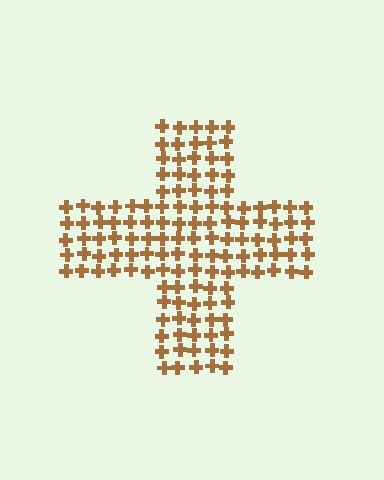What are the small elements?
The small elements are crosses.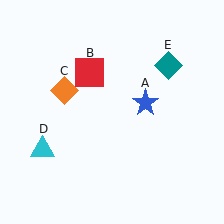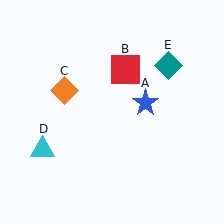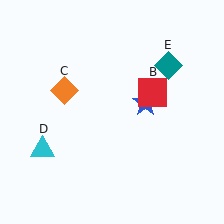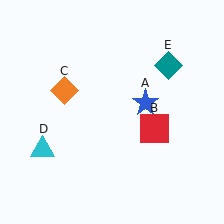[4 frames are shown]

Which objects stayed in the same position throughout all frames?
Blue star (object A) and orange diamond (object C) and cyan triangle (object D) and teal diamond (object E) remained stationary.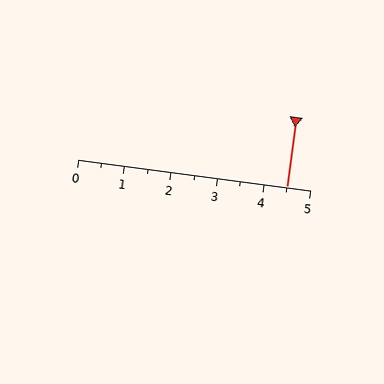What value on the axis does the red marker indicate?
The marker indicates approximately 4.5.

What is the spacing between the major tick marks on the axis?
The major ticks are spaced 1 apart.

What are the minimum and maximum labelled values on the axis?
The axis runs from 0 to 5.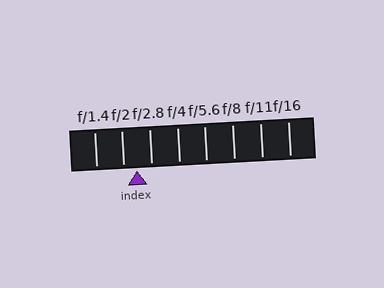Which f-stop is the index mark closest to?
The index mark is closest to f/2.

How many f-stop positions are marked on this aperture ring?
There are 8 f-stop positions marked.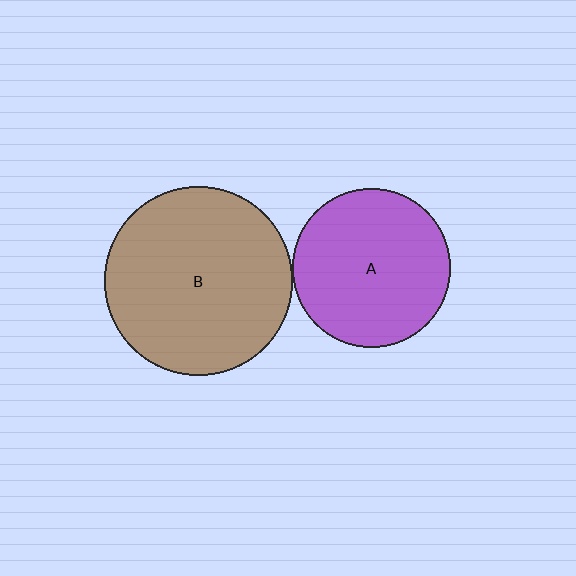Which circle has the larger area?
Circle B (brown).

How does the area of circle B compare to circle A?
Approximately 1.4 times.